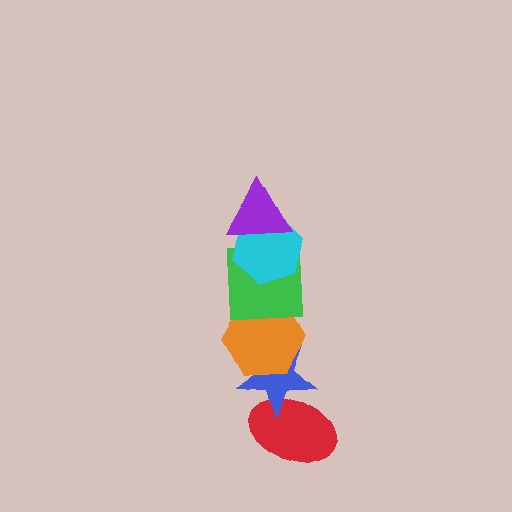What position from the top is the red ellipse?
The red ellipse is 6th from the top.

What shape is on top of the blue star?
The orange hexagon is on top of the blue star.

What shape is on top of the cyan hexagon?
The purple triangle is on top of the cyan hexagon.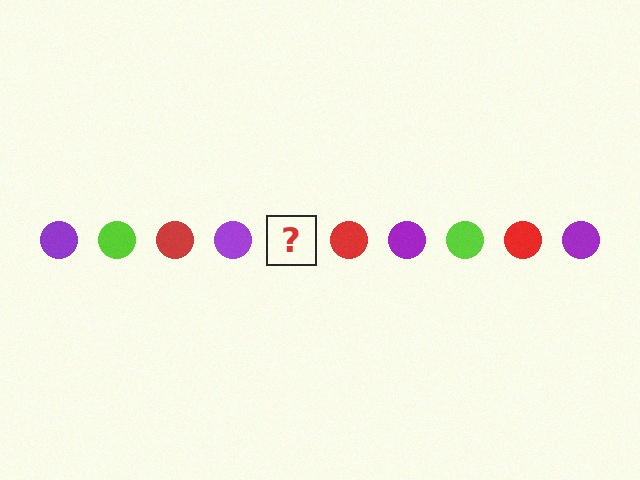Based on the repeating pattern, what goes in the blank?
The blank should be a lime circle.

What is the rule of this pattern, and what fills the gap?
The rule is that the pattern cycles through purple, lime, red circles. The gap should be filled with a lime circle.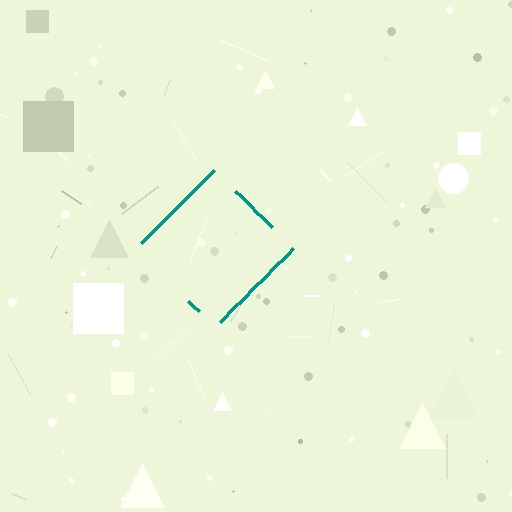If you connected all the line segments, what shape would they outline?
They would outline a diamond.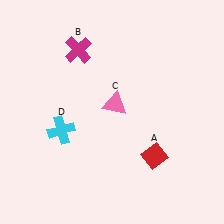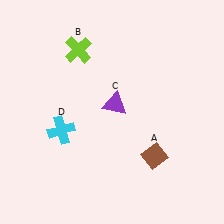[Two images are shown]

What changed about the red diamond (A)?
In Image 1, A is red. In Image 2, it changed to brown.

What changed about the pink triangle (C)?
In Image 1, C is pink. In Image 2, it changed to purple.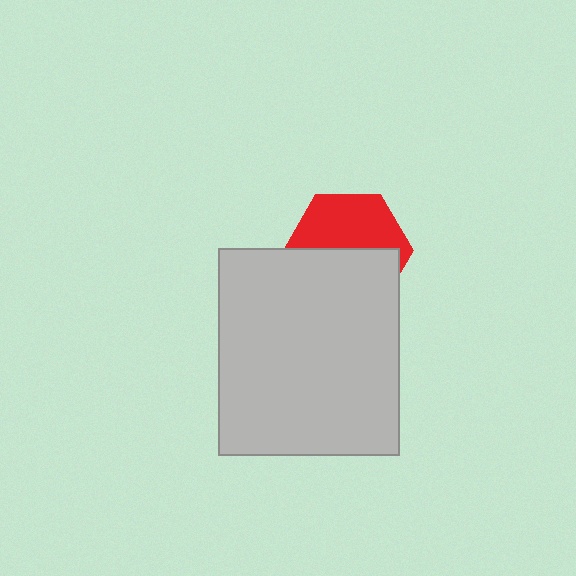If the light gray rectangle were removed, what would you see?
You would see the complete red hexagon.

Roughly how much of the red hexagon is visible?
About half of it is visible (roughly 48%).